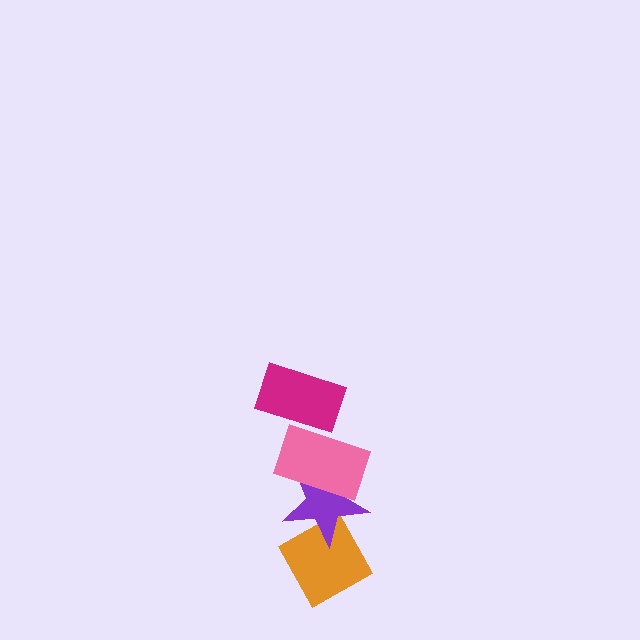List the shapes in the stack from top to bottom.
From top to bottom: the magenta rectangle, the pink rectangle, the purple star, the orange diamond.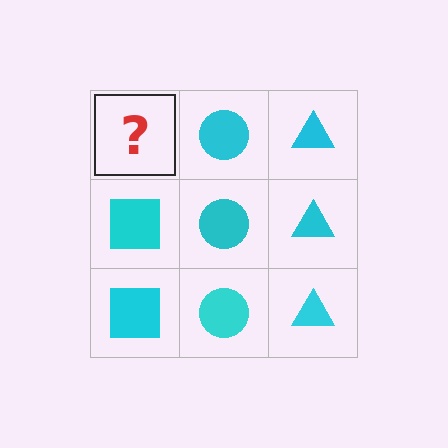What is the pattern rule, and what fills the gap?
The rule is that each column has a consistent shape. The gap should be filled with a cyan square.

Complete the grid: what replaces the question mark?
The question mark should be replaced with a cyan square.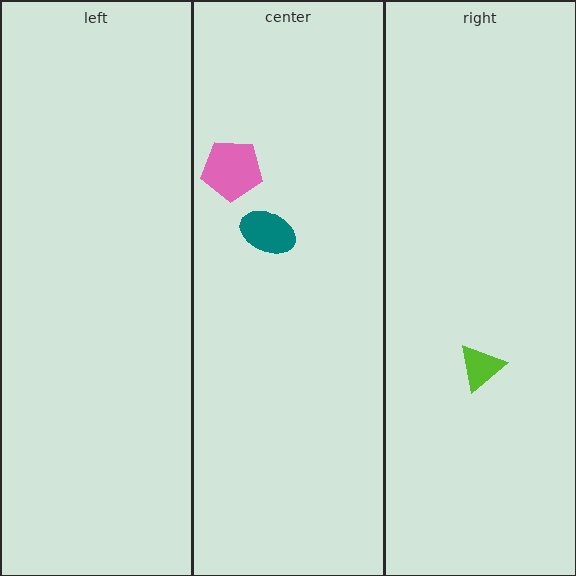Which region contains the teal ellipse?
The center region.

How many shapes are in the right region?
1.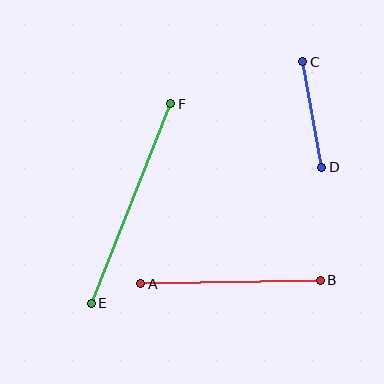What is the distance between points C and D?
The distance is approximately 107 pixels.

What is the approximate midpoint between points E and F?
The midpoint is at approximately (131, 204) pixels.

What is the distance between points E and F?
The distance is approximately 215 pixels.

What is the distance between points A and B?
The distance is approximately 179 pixels.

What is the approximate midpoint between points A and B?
The midpoint is at approximately (230, 282) pixels.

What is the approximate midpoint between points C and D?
The midpoint is at approximately (312, 114) pixels.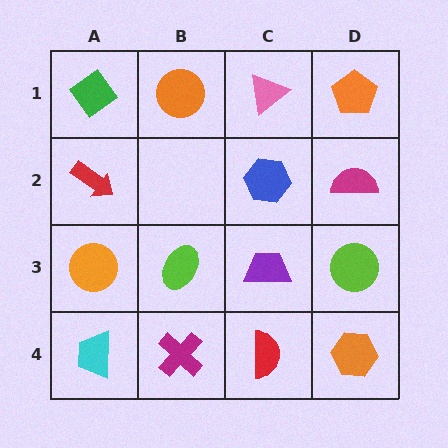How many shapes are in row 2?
3 shapes.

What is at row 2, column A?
A red arrow.